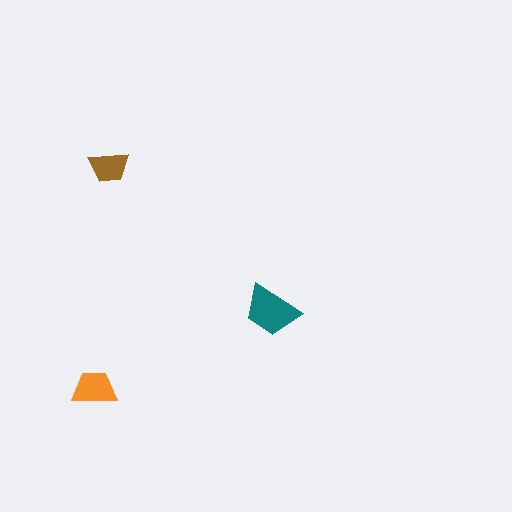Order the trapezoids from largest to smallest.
the teal one, the orange one, the brown one.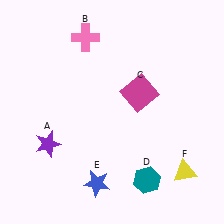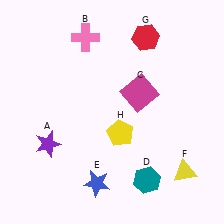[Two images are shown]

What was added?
A red hexagon (G), a yellow pentagon (H) were added in Image 2.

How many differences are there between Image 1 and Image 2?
There are 2 differences between the two images.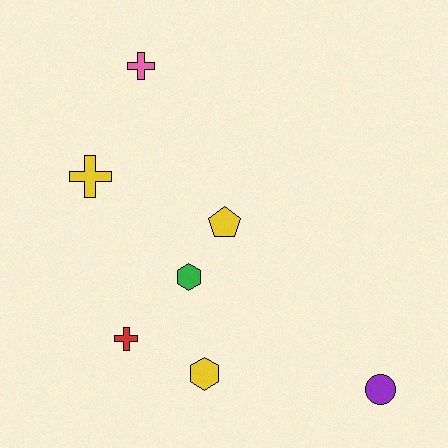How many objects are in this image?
There are 7 objects.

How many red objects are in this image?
There is 1 red object.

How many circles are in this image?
There is 1 circle.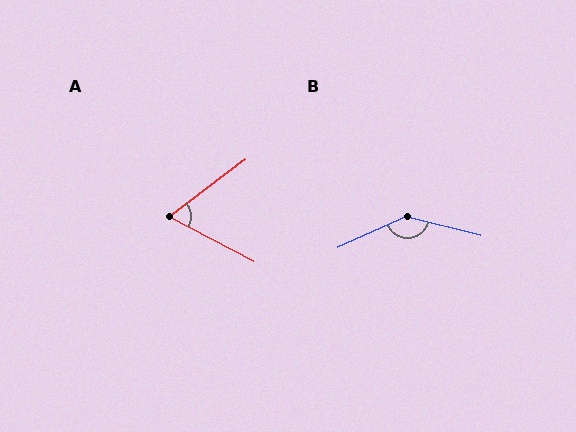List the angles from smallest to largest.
A (65°), B (141°).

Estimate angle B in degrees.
Approximately 141 degrees.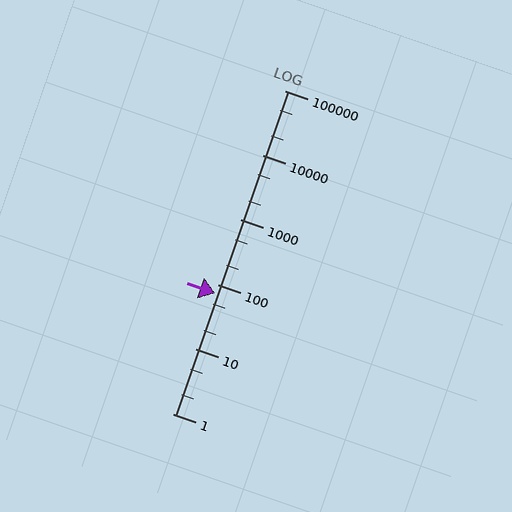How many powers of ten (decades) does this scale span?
The scale spans 5 decades, from 1 to 100000.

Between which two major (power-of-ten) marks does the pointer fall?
The pointer is between 10 and 100.